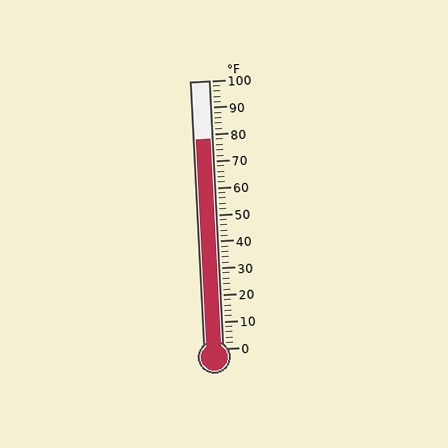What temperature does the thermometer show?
The thermometer shows approximately 78°F.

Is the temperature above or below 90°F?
The temperature is below 90°F.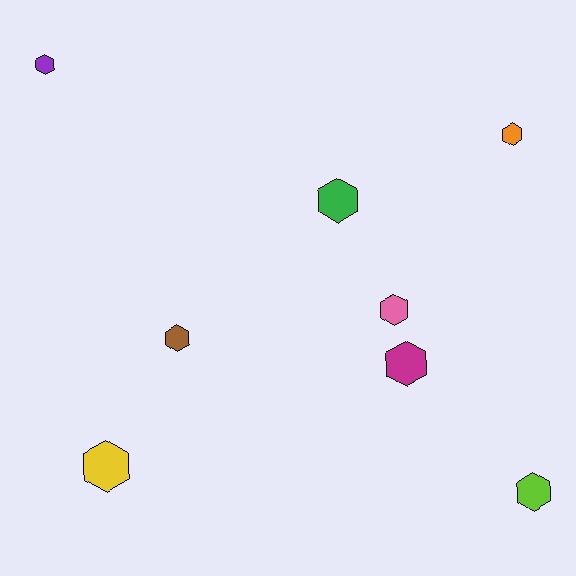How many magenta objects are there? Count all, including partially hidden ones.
There is 1 magenta object.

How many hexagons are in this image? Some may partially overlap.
There are 8 hexagons.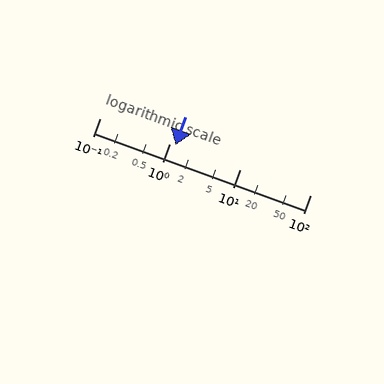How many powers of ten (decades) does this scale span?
The scale spans 3 decades, from 0.1 to 100.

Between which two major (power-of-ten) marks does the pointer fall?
The pointer is between 1 and 10.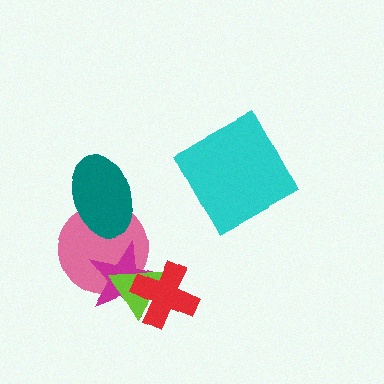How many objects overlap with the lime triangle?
3 objects overlap with the lime triangle.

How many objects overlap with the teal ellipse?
1 object overlaps with the teal ellipse.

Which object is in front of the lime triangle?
The red cross is in front of the lime triangle.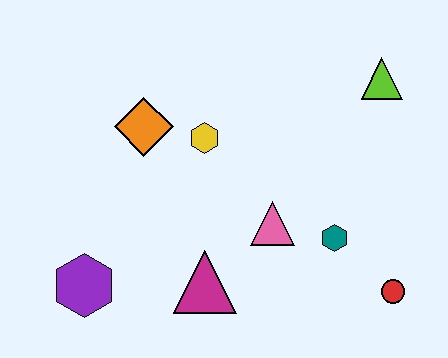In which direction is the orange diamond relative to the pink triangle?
The orange diamond is to the left of the pink triangle.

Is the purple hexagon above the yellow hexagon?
No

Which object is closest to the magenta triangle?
The pink triangle is closest to the magenta triangle.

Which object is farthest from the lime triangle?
The purple hexagon is farthest from the lime triangle.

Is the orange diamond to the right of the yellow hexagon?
No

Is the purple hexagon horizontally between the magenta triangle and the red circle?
No